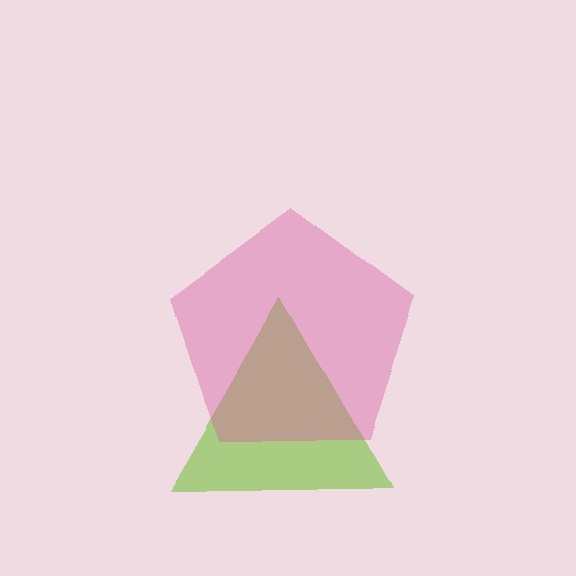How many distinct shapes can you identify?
There are 2 distinct shapes: a lime triangle, a pink pentagon.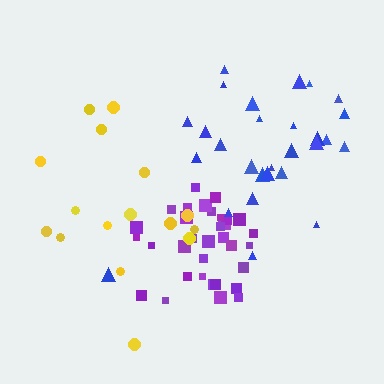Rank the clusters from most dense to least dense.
purple, blue, yellow.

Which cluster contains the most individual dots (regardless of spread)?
Purple (33).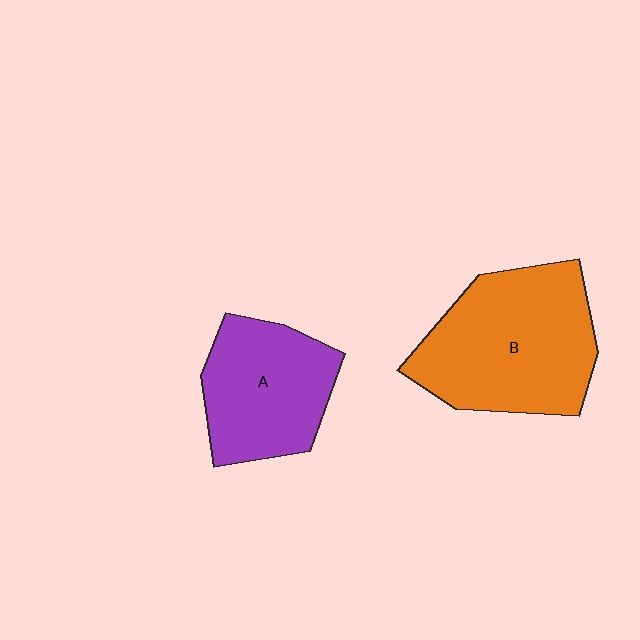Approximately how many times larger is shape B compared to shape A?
Approximately 1.4 times.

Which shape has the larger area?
Shape B (orange).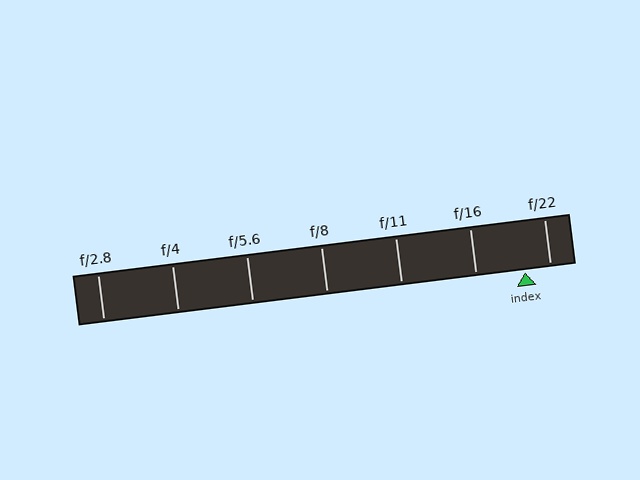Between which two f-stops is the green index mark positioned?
The index mark is between f/16 and f/22.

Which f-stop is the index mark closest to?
The index mark is closest to f/22.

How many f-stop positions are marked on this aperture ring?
There are 7 f-stop positions marked.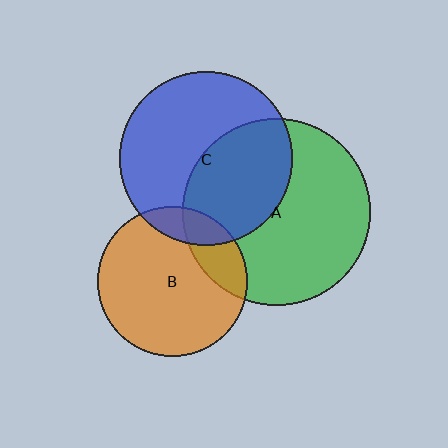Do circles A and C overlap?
Yes.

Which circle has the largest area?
Circle A (green).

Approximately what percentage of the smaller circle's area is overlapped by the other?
Approximately 45%.